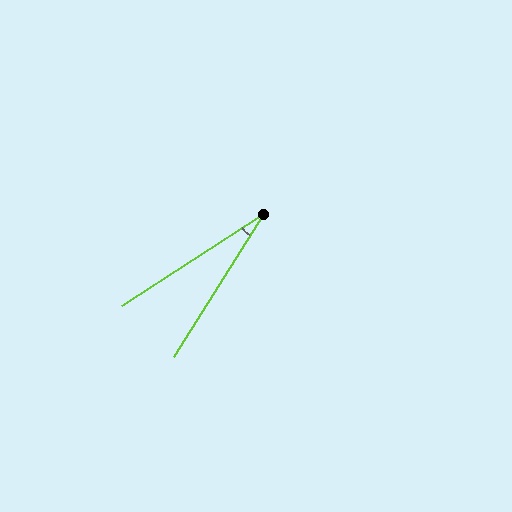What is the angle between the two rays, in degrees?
Approximately 25 degrees.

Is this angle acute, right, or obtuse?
It is acute.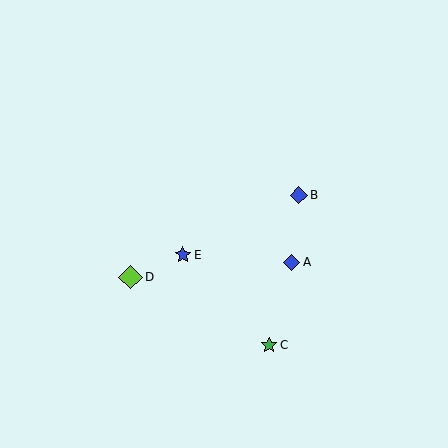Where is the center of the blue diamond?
The center of the blue diamond is at (299, 195).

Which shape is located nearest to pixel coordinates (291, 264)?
The blue diamond (labeled A) at (292, 262) is nearest to that location.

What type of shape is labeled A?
Shape A is a blue diamond.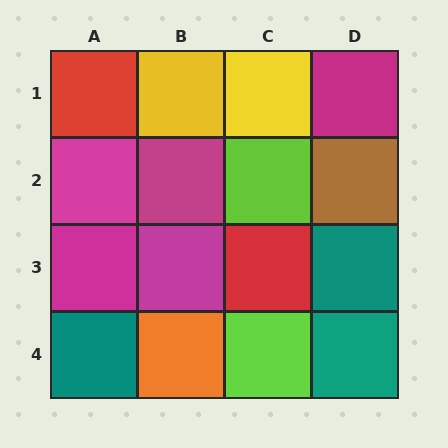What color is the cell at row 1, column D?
Magenta.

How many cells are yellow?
2 cells are yellow.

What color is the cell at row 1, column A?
Red.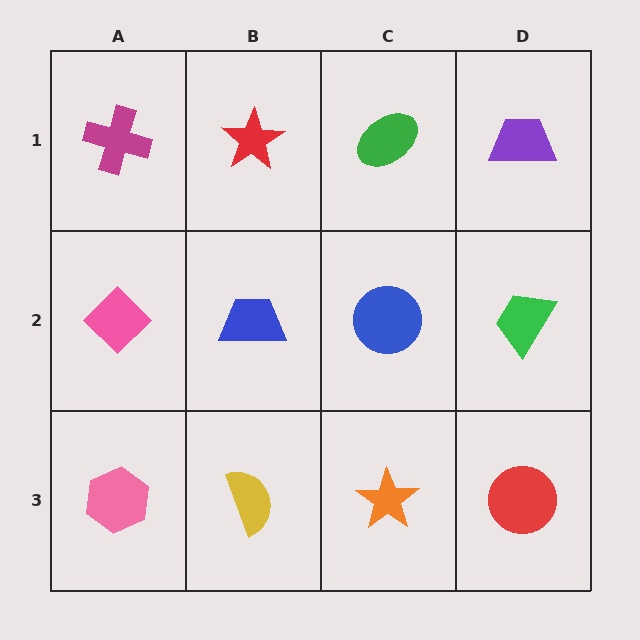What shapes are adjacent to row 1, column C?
A blue circle (row 2, column C), a red star (row 1, column B), a purple trapezoid (row 1, column D).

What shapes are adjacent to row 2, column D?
A purple trapezoid (row 1, column D), a red circle (row 3, column D), a blue circle (row 2, column C).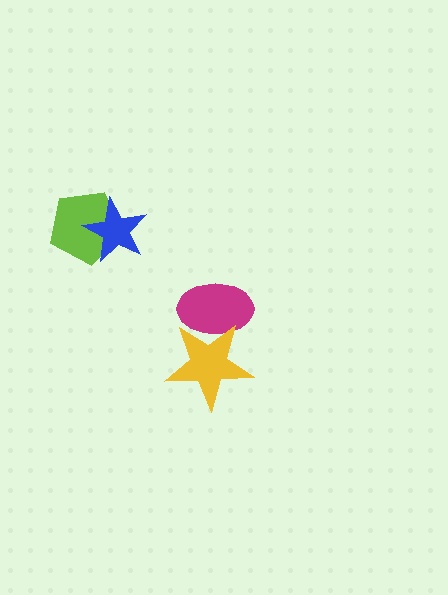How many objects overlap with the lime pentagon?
1 object overlaps with the lime pentagon.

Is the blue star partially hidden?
No, no other shape covers it.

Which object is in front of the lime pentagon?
The blue star is in front of the lime pentagon.